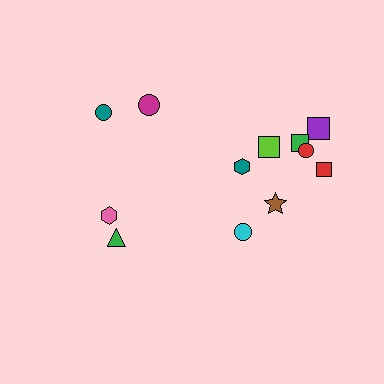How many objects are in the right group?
There are 8 objects.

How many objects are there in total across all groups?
There are 12 objects.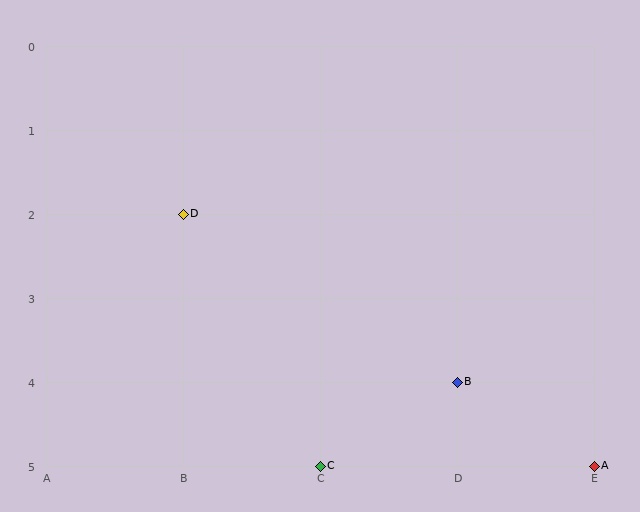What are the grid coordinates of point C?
Point C is at grid coordinates (C, 5).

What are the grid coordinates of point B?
Point B is at grid coordinates (D, 4).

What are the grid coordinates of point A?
Point A is at grid coordinates (E, 5).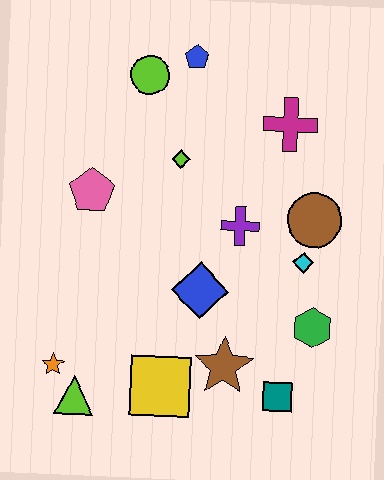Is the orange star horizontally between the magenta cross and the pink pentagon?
No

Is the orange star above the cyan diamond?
No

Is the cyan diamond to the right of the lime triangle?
Yes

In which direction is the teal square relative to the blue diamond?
The teal square is below the blue diamond.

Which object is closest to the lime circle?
The blue pentagon is closest to the lime circle.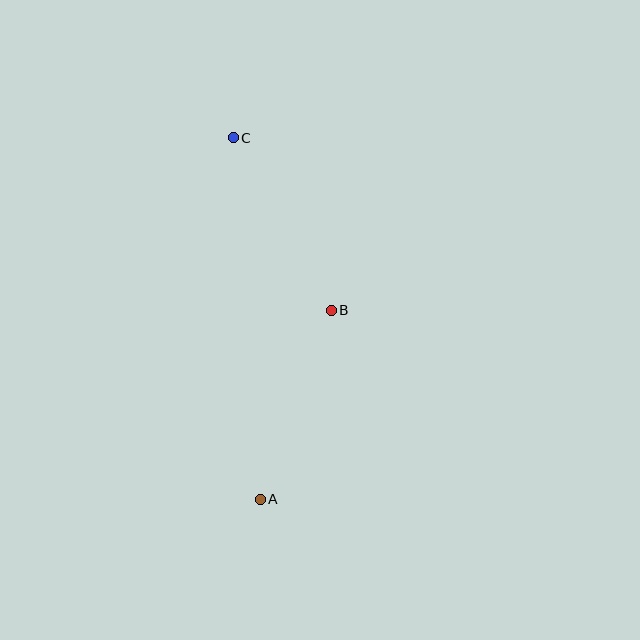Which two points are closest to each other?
Points B and C are closest to each other.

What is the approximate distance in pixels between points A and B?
The distance between A and B is approximately 202 pixels.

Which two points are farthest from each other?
Points A and C are farthest from each other.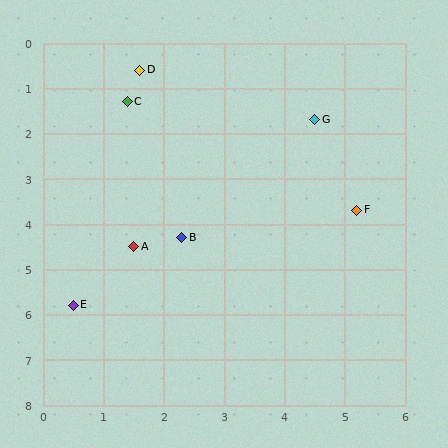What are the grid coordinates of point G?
Point G is at approximately (4.5, 1.7).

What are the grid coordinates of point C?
Point C is at approximately (1.4, 1.3).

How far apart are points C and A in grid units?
Points C and A are about 3.2 grid units apart.